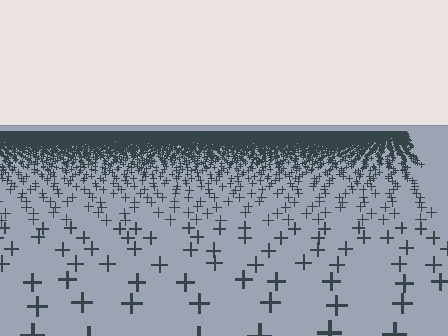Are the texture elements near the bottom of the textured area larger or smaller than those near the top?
Larger. Near the bottom, elements are closer to the viewer and appear at a bigger on-screen size.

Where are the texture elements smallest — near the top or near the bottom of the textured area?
Near the top.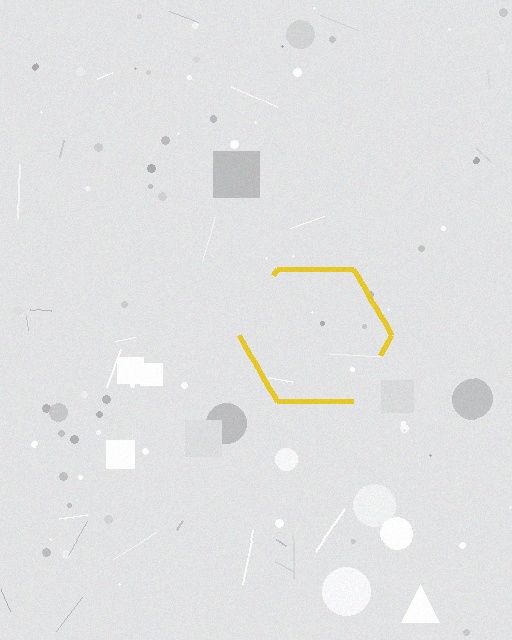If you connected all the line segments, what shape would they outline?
They would outline a hexagon.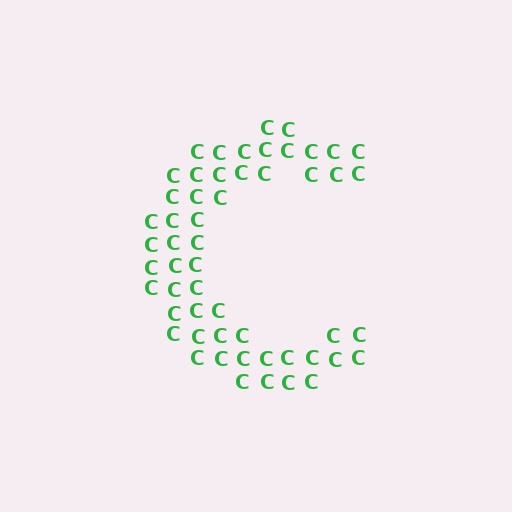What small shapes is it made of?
It is made of small letter C's.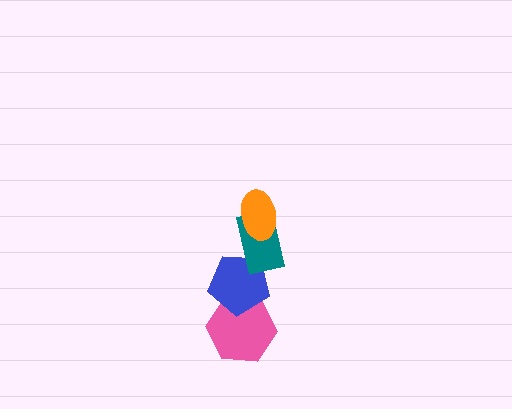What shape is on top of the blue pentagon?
The teal rectangle is on top of the blue pentagon.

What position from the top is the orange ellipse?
The orange ellipse is 1st from the top.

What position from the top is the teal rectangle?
The teal rectangle is 2nd from the top.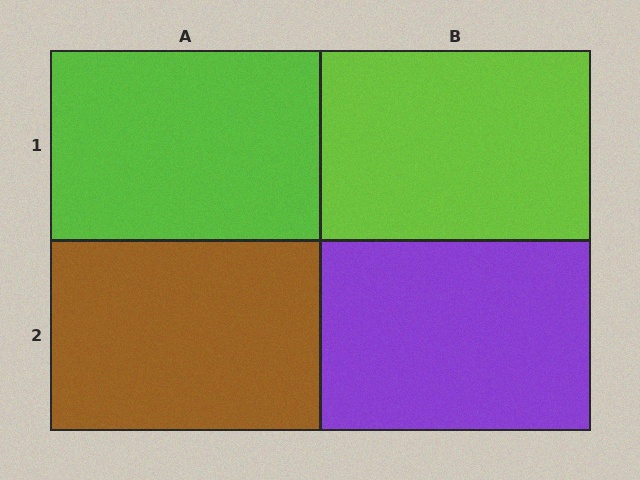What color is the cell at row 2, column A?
Brown.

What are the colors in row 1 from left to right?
Lime, lime.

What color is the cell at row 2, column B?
Purple.